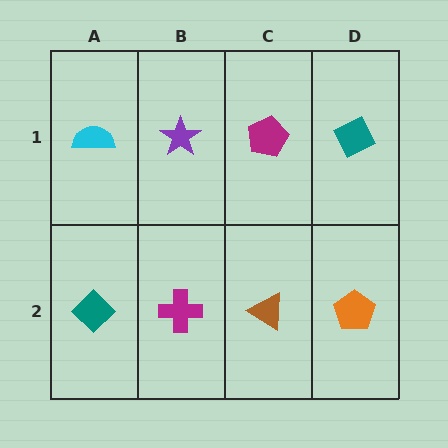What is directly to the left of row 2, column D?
A brown triangle.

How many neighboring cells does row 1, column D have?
2.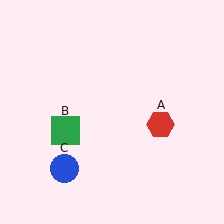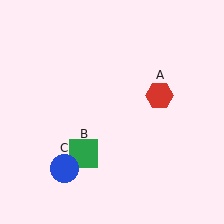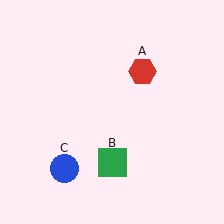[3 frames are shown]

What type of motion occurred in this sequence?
The red hexagon (object A), green square (object B) rotated counterclockwise around the center of the scene.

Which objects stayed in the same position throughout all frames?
Blue circle (object C) remained stationary.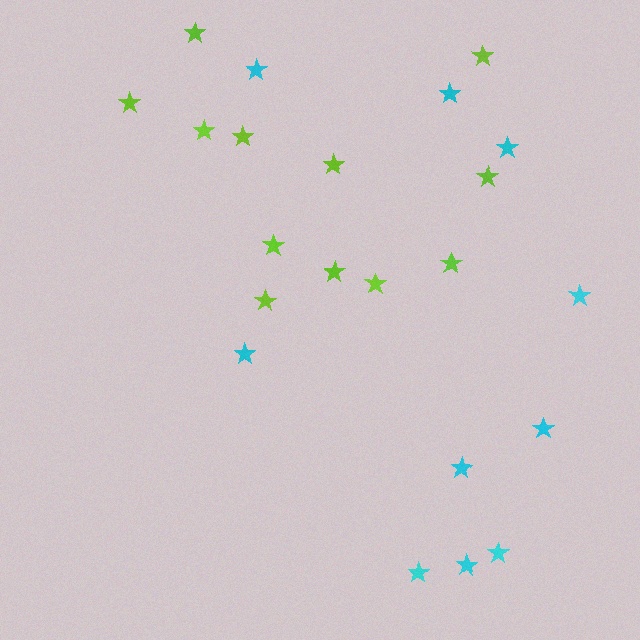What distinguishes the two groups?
There are 2 groups: one group of lime stars (12) and one group of cyan stars (10).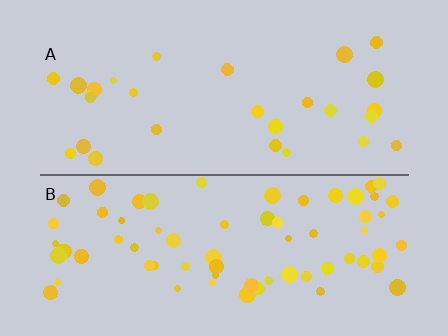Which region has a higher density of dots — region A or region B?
B (the bottom).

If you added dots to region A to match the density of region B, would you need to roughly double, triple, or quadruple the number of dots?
Approximately double.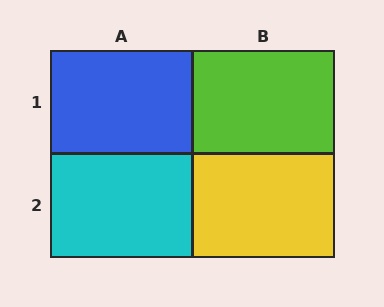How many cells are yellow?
1 cell is yellow.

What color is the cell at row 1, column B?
Lime.